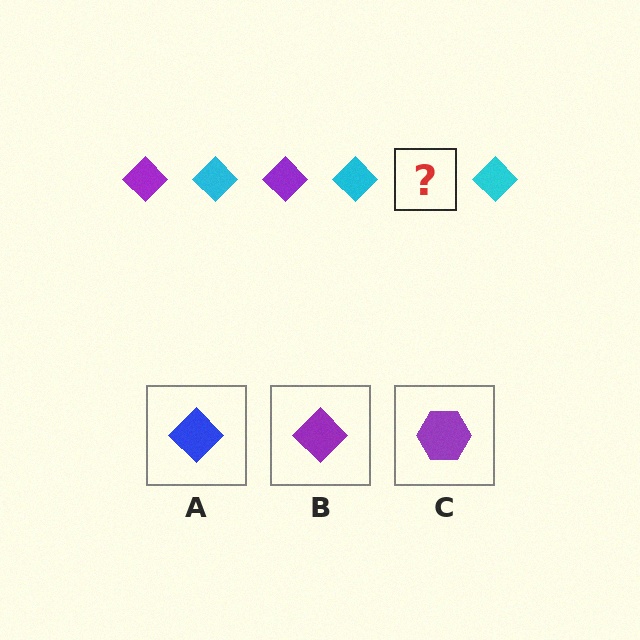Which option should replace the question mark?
Option B.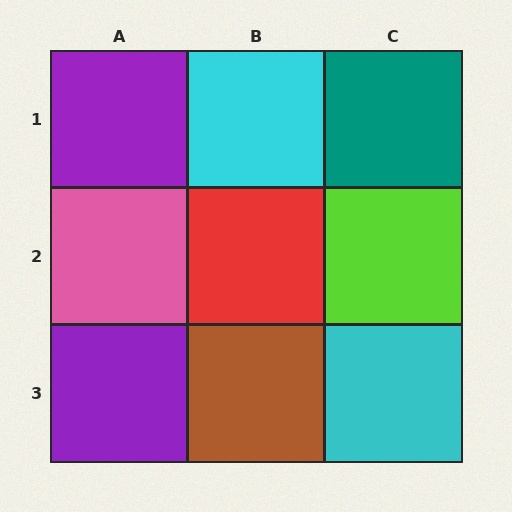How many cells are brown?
1 cell is brown.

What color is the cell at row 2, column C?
Lime.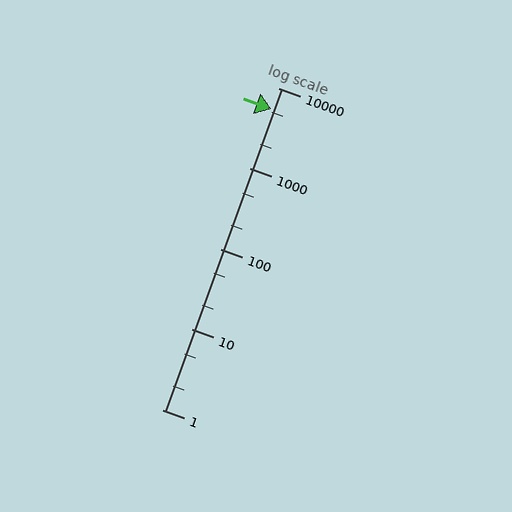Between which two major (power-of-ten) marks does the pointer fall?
The pointer is between 1000 and 10000.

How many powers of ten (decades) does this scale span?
The scale spans 4 decades, from 1 to 10000.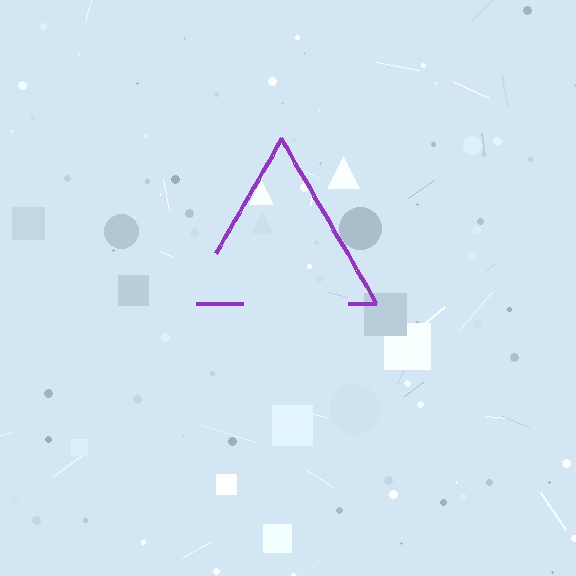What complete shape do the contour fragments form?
The contour fragments form a triangle.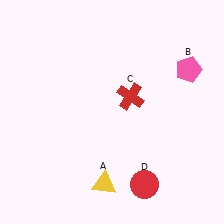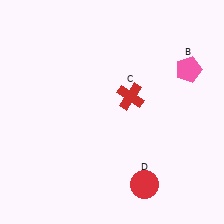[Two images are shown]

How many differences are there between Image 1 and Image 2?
There is 1 difference between the two images.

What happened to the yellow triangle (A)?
The yellow triangle (A) was removed in Image 2. It was in the bottom-left area of Image 1.